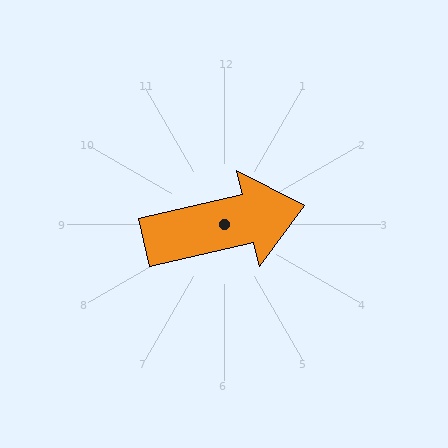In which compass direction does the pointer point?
East.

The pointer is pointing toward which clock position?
Roughly 3 o'clock.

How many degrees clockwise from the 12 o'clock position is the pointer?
Approximately 77 degrees.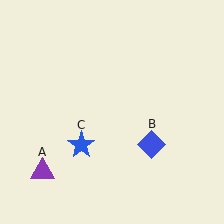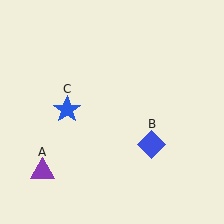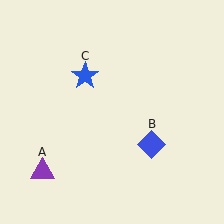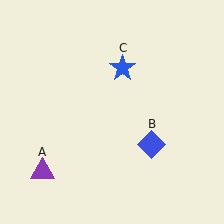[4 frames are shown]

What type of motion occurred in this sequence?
The blue star (object C) rotated clockwise around the center of the scene.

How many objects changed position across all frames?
1 object changed position: blue star (object C).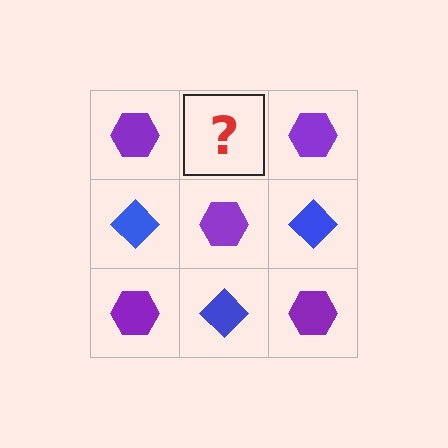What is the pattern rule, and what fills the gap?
The rule is that it alternates purple hexagon and blue diamond in a checkerboard pattern. The gap should be filled with a blue diamond.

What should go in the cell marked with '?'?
The missing cell should contain a blue diamond.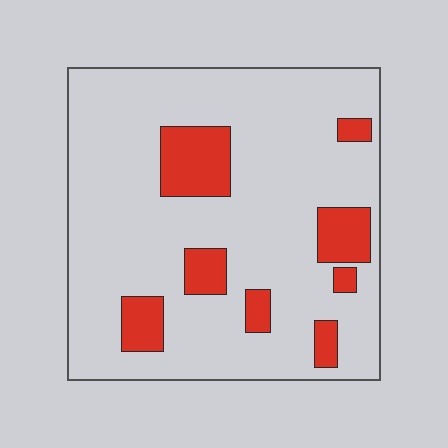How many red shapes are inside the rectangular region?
8.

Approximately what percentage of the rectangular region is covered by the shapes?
Approximately 15%.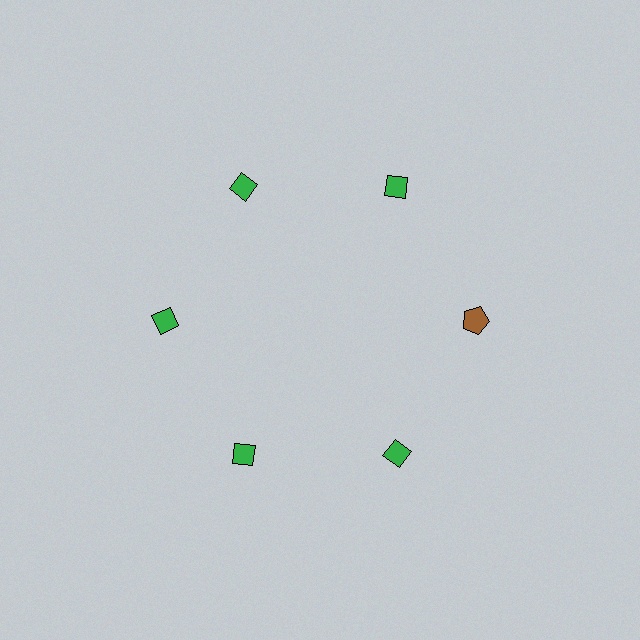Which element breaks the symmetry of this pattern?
The brown pentagon at roughly the 3 o'clock position breaks the symmetry. All other shapes are green diamonds.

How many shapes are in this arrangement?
There are 6 shapes arranged in a ring pattern.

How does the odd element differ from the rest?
It differs in both color (brown instead of green) and shape (pentagon instead of diamond).